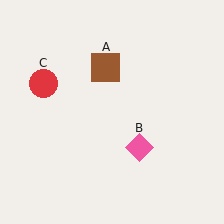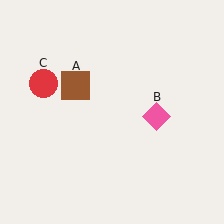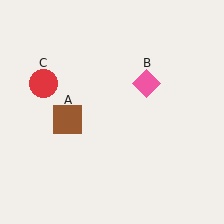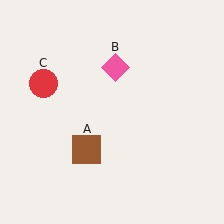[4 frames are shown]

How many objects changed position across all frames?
2 objects changed position: brown square (object A), pink diamond (object B).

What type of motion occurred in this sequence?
The brown square (object A), pink diamond (object B) rotated counterclockwise around the center of the scene.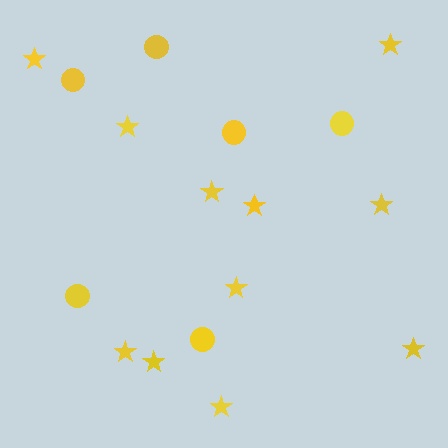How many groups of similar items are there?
There are 2 groups: one group of stars (11) and one group of circles (6).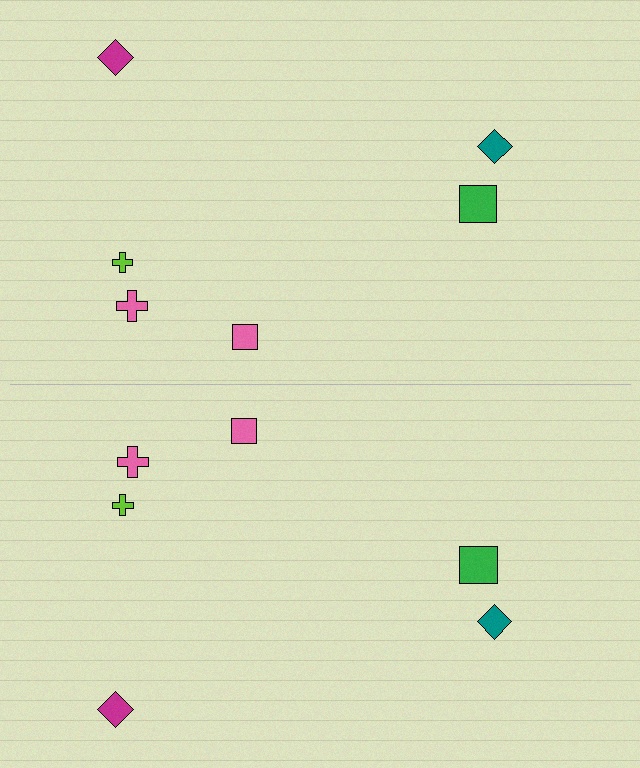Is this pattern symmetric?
Yes, this pattern has bilateral (reflection) symmetry.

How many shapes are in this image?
There are 12 shapes in this image.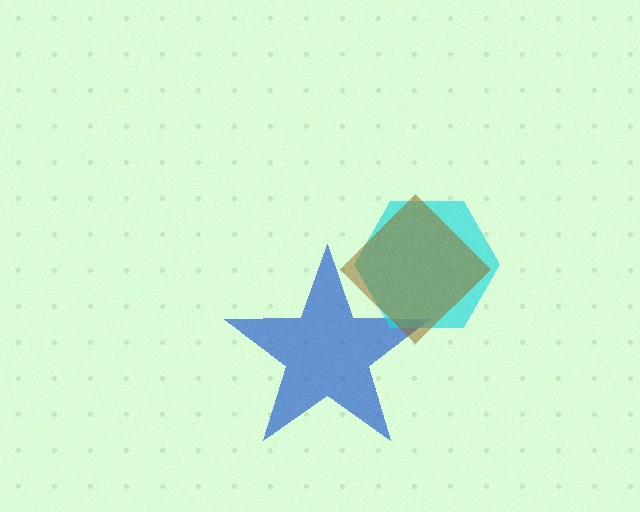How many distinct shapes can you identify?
There are 3 distinct shapes: a blue star, a cyan hexagon, a brown diamond.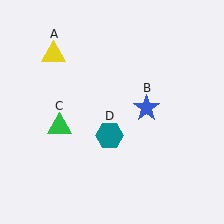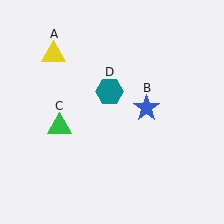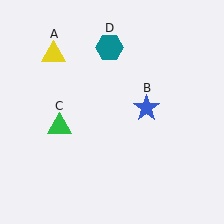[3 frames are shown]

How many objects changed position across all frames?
1 object changed position: teal hexagon (object D).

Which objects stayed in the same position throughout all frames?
Yellow triangle (object A) and blue star (object B) and green triangle (object C) remained stationary.